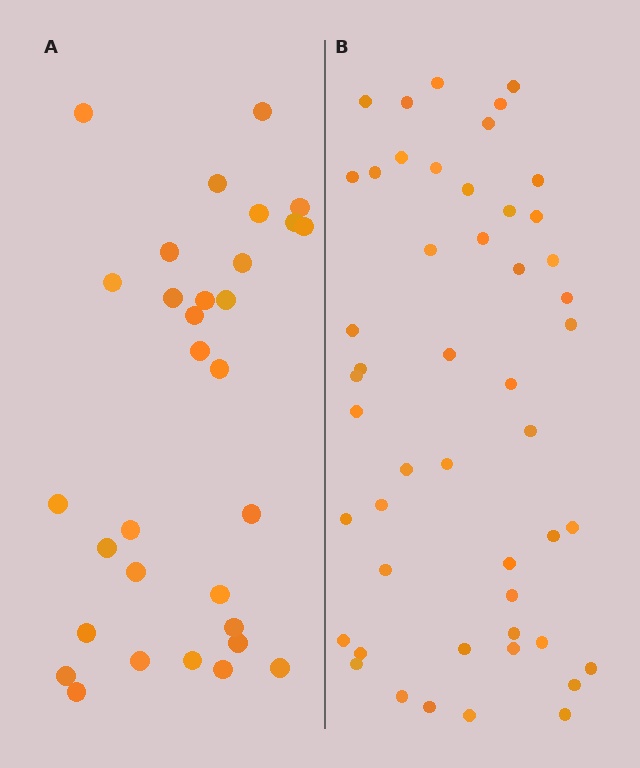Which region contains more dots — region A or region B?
Region B (the right region) has more dots.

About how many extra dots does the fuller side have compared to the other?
Region B has approximately 20 more dots than region A.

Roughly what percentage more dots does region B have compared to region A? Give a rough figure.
About 60% more.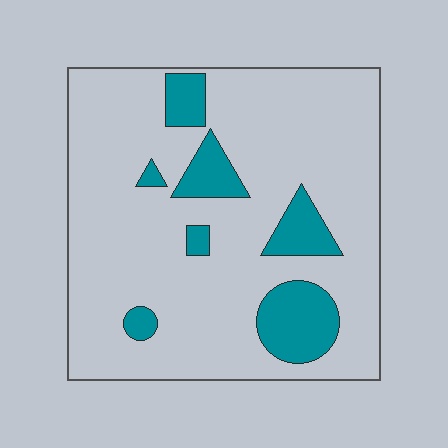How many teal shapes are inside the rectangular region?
7.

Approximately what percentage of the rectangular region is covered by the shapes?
Approximately 15%.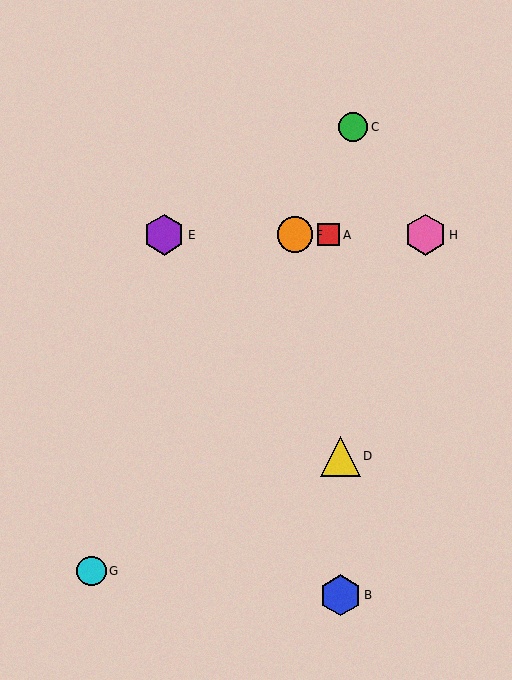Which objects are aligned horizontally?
Objects A, E, F, H are aligned horizontally.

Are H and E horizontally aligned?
Yes, both are at y≈235.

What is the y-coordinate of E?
Object E is at y≈235.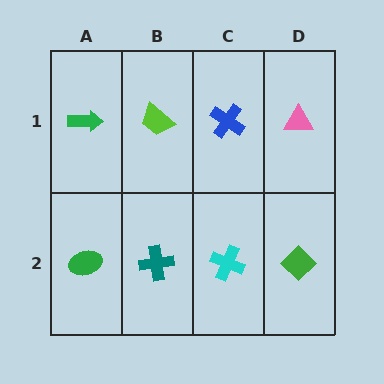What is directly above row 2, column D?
A pink triangle.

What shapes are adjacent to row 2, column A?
A green arrow (row 1, column A), a teal cross (row 2, column B).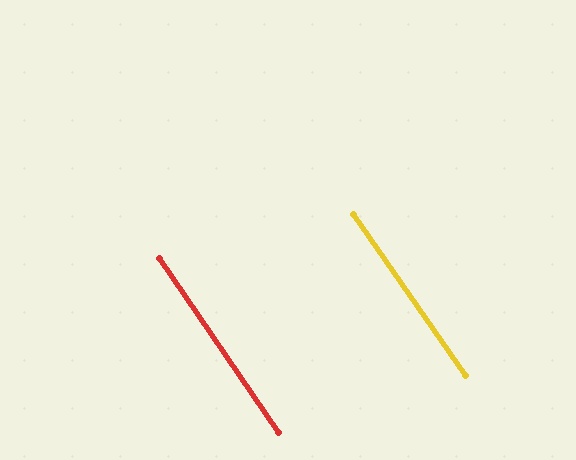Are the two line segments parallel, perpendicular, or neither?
Parallel — their directions differ by only 0.3°.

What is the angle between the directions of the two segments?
Approximately 0 degrees.